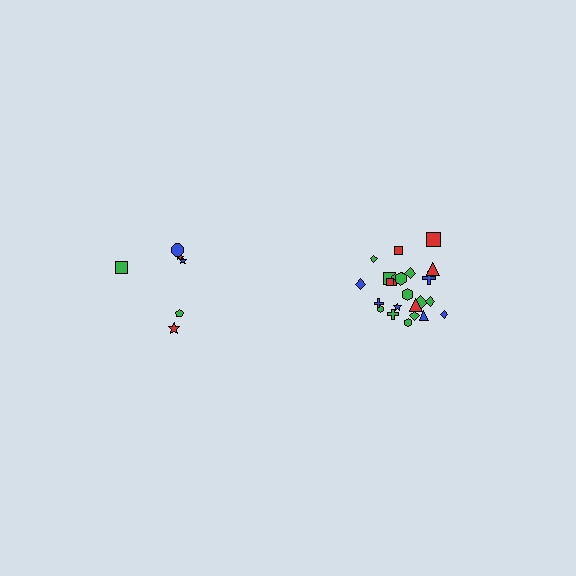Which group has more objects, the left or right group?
The right group.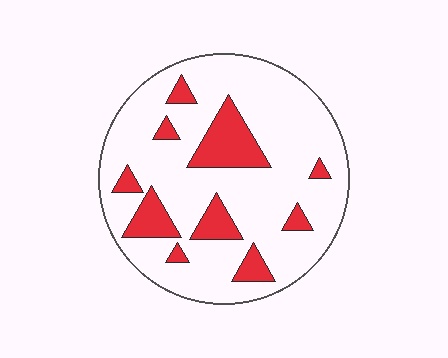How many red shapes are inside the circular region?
10.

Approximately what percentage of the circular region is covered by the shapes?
Approximately 20%.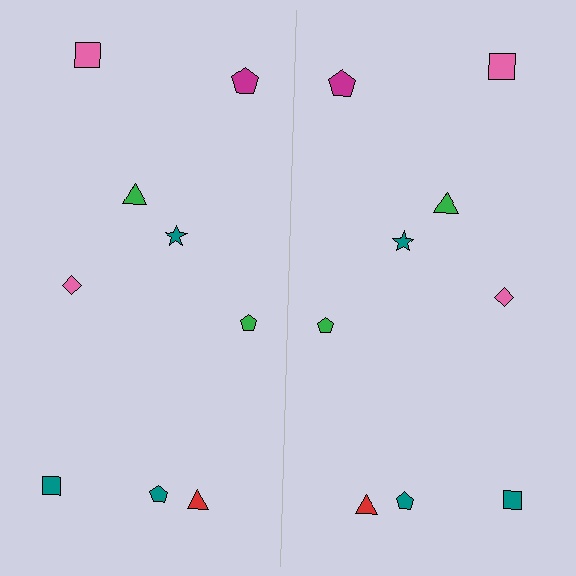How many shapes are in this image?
There are 18 shapes in this image.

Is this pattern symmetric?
Yes, this pattern has bilateral (reflection) symmetry.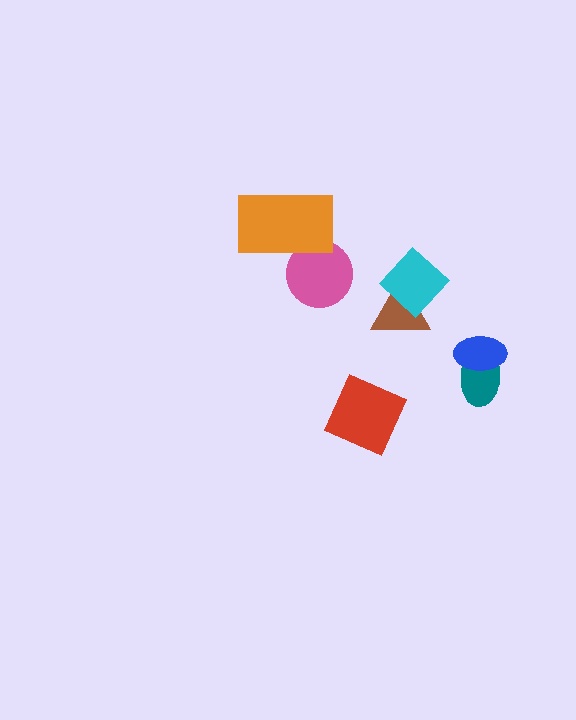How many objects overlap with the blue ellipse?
1 object overlaps with the blue ellipse.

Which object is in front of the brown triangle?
The cyan diamond is in front of the brown triangle.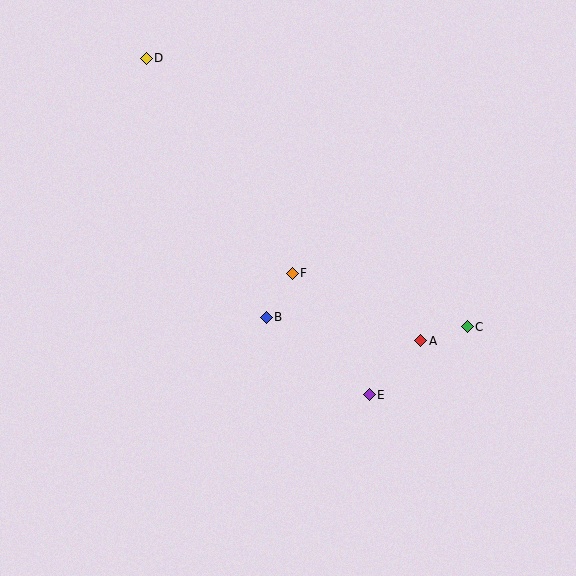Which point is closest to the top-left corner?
Point D is closest to the top-left corner.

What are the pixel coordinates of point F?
Point F is at (292, 273).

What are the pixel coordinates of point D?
Point D is at (146, 58).